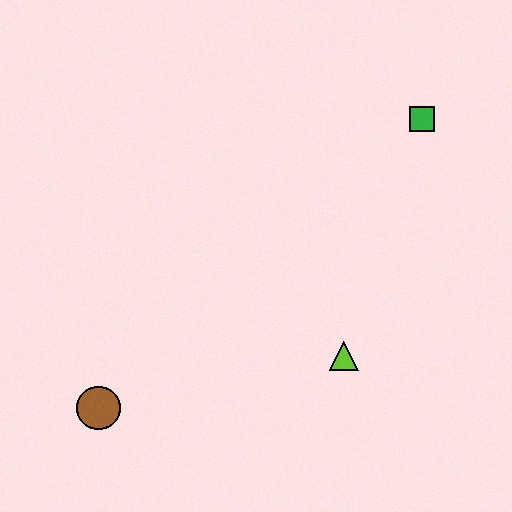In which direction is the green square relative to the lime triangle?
The green square is above the lime triangle.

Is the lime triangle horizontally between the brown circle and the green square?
Yes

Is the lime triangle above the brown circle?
Yes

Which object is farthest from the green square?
The brown circle is farthest from the green square.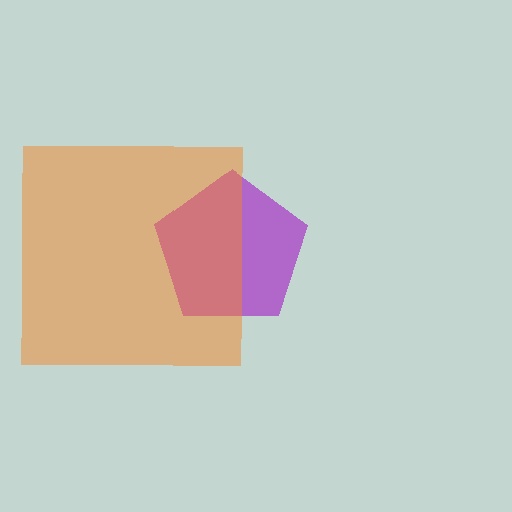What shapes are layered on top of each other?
The layered shapes are: a purple pentagon, an orange square.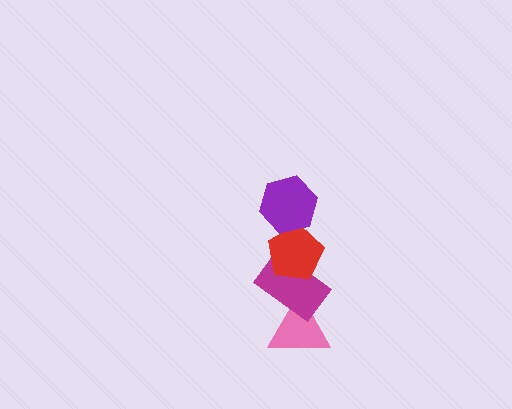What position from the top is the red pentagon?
The red pentagon is 2nd from the top.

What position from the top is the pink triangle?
The pink triangle is 4th from the top.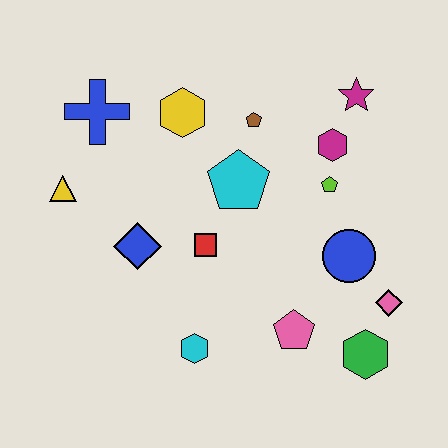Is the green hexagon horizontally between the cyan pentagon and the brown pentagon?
No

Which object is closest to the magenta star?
The magenta hexagon is closest to the magenta star.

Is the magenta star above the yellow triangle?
Yes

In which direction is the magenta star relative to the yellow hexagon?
The magenta star is to the right of the yellow hexagon.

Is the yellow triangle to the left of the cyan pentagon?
Yes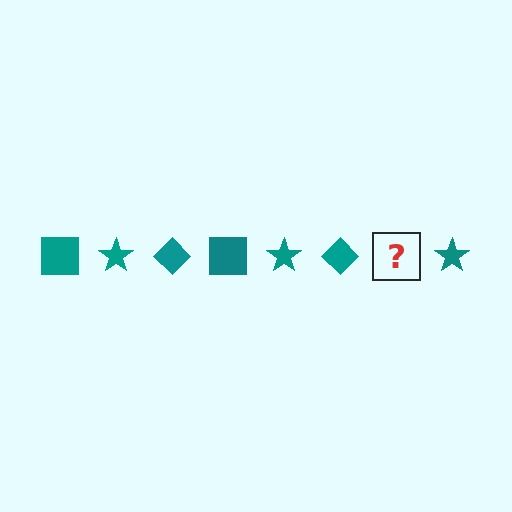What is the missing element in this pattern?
The missing element is a teal square.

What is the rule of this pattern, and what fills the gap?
The rule is that the pattern cycles through square, star, diamond shapes in teal. The gap should be filled with a teal square.